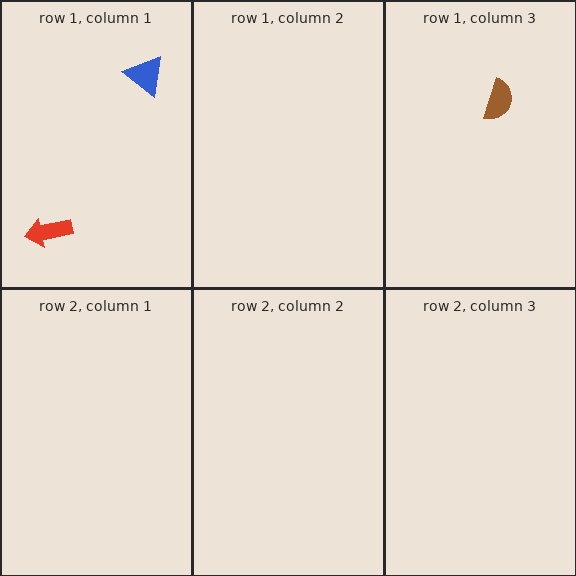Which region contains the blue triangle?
The row 1, column 1 region.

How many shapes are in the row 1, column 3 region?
1.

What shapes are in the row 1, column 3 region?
The brown semicircle.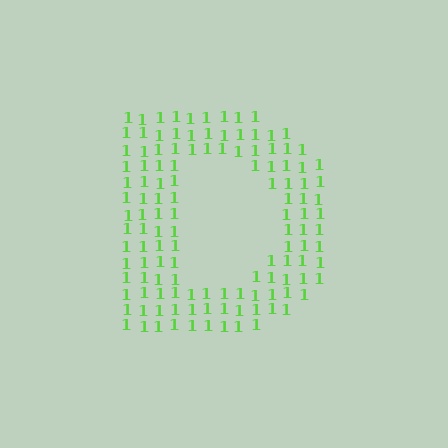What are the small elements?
The small elements are digit 1's.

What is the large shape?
The large shape is the letter D.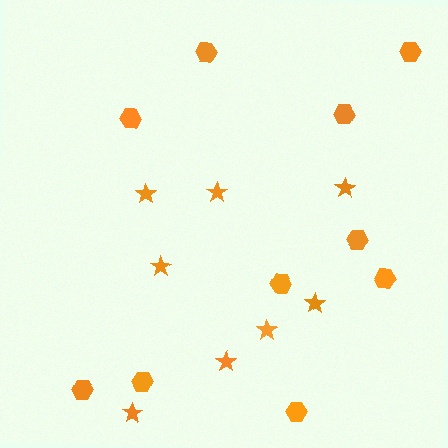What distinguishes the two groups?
There are 2 groups: one group of stars (8) and one group of hexagons (10).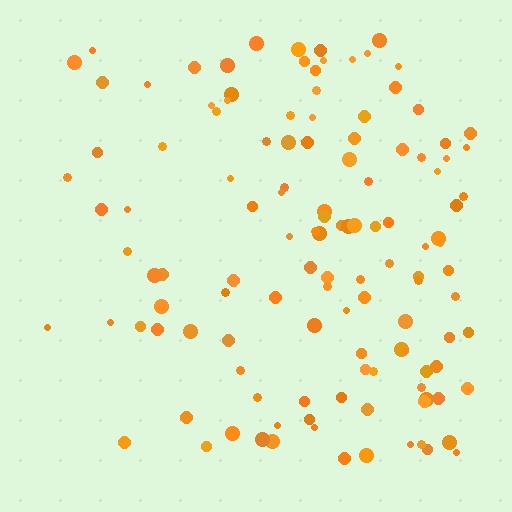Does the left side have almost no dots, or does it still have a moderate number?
Still a moderate number, just noticeably fewer than the right.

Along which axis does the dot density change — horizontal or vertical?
Horizontal.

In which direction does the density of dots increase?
From left to right, with the right side densest.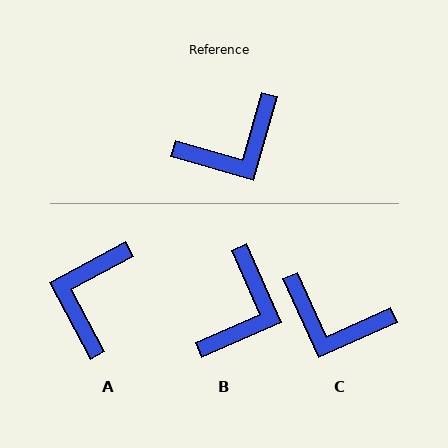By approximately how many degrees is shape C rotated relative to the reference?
Approximately 50 degrees clockwise.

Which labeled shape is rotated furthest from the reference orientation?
A, about 136 degrees away.